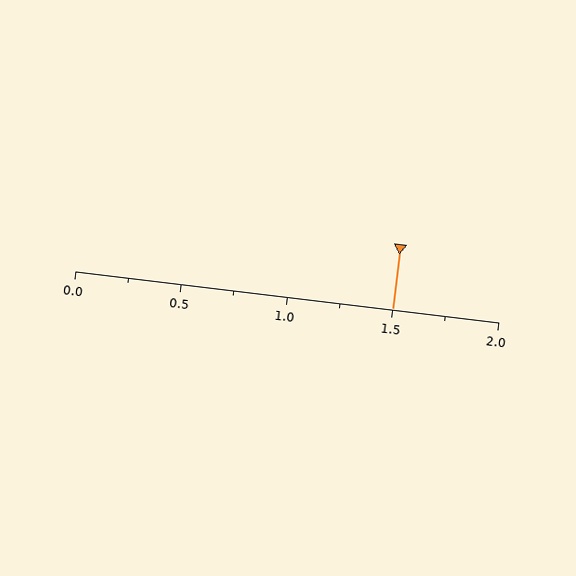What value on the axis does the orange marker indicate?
The marker indicates approximately 1.5.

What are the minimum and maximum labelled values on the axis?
The axis runs from 0.0 to 2.0.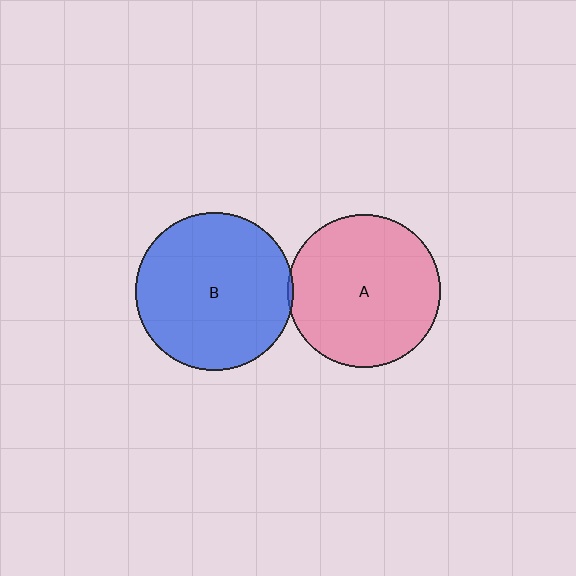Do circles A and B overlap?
Yes.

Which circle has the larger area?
Circle B (blue).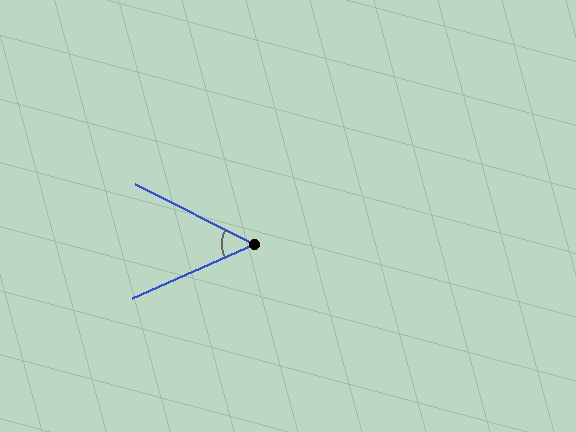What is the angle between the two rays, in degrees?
Approximately 51 degrees.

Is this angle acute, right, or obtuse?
It is acute.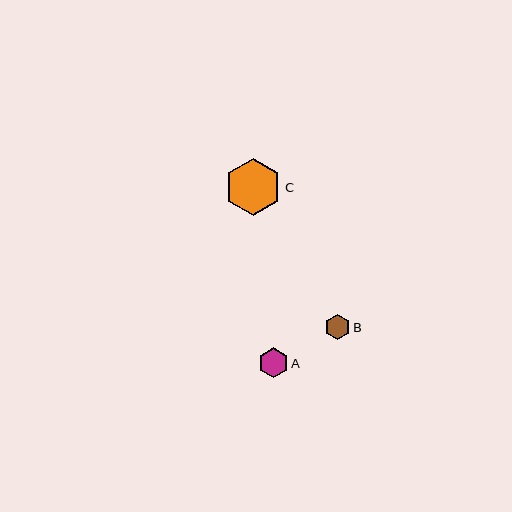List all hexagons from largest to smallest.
From largest to smallest: C, A, B.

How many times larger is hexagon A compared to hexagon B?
Hexagon A is approximately 1.2 times the size of hexagon B.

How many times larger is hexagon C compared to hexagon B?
Hexagon C is approximately 2.3 times the size of hexagon B.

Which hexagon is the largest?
Hexagon C is the largest with a size of approximately 57 pixels.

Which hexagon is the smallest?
Hexagon B is the smallest with a size of approximately 25 pixels.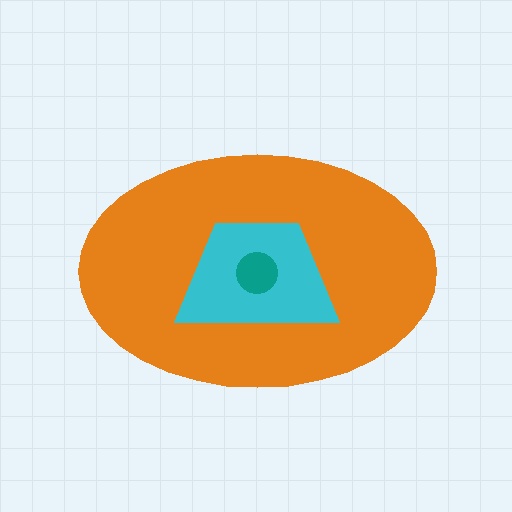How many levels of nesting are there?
3.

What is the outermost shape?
The orange ellipse.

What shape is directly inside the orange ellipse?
The cyan trapezoid.